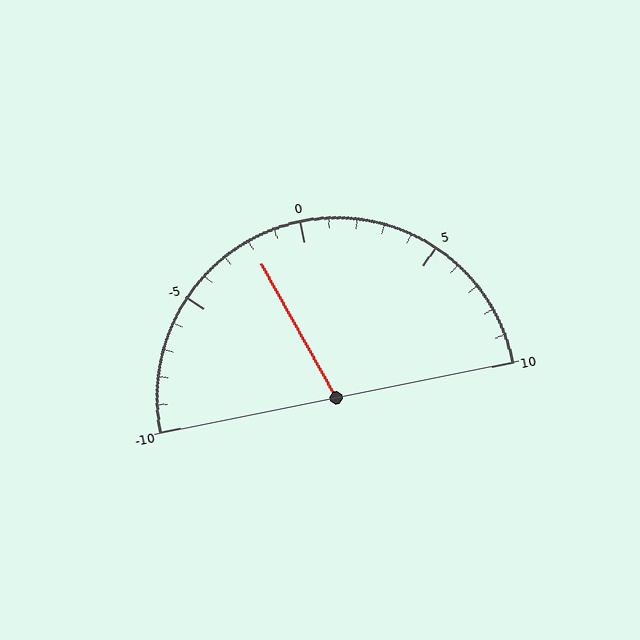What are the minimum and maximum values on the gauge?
The gauge ranges from -10 to 10.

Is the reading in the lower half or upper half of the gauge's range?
The reading is in the lower half of the range (-10 to 10).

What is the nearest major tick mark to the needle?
The nearest major tick mark is 0.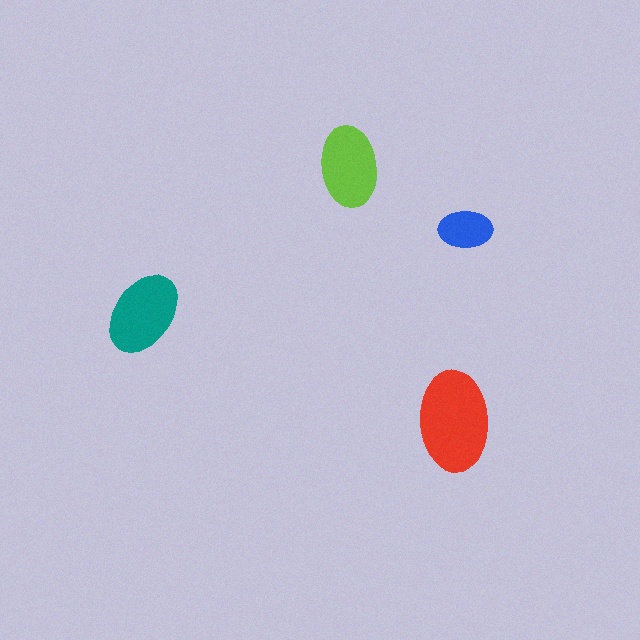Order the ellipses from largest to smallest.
the red one, the teal one, the lime one, the blue one.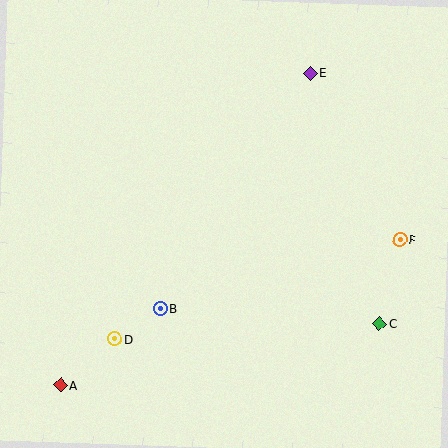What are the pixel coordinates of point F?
Point F is at (400, 240).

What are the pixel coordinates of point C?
Point C is at (380, 323).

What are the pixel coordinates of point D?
Point D is at (115, 339).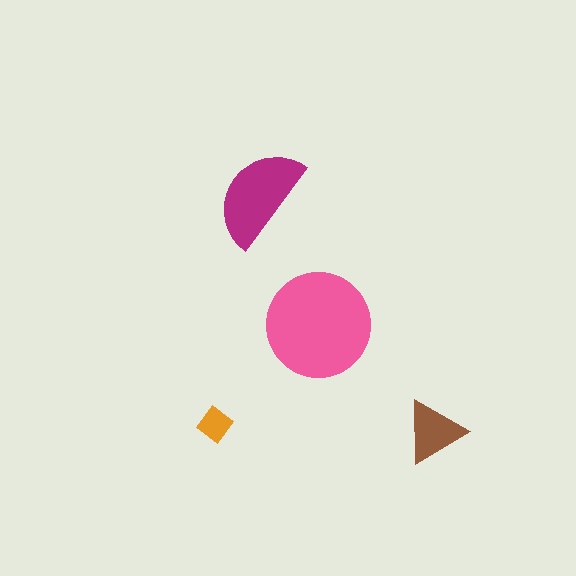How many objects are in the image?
There are 4 objects in the image.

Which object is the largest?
The pink circle.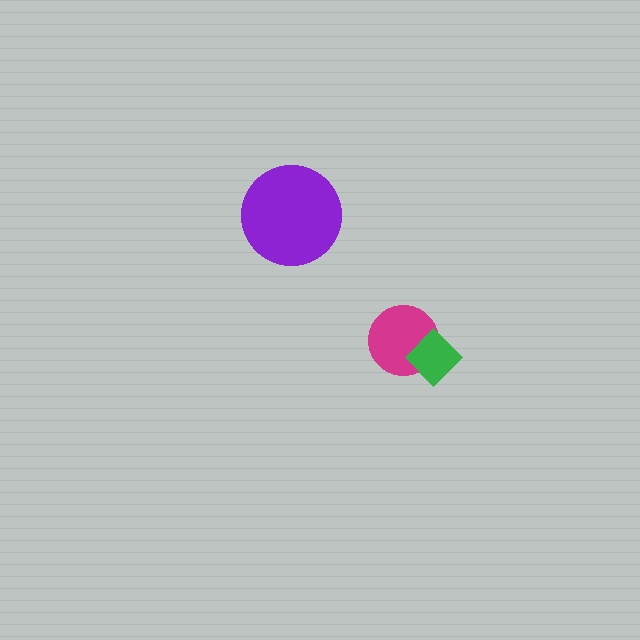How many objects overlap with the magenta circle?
1 object overlaps with the magenta circle.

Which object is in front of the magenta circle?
The green diamond is in front of the magenta circle.